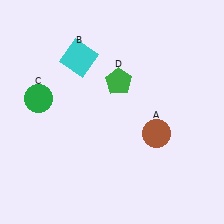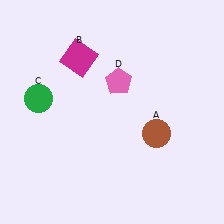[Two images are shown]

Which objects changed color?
B changed from cyan to magenta. D changed from green to pink.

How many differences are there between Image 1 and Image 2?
There are 2 differences between the two images.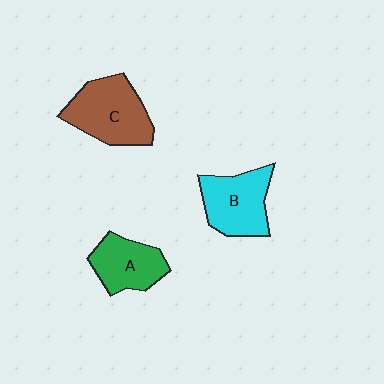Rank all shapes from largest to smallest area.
From largest to smallest: C (brown), B (cyan), A (green).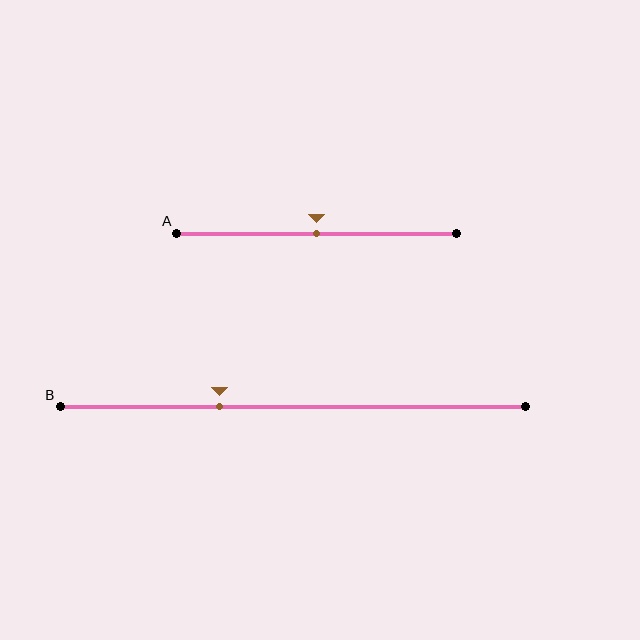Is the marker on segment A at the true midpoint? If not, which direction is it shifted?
Yes, the marker on segment A is at the true midpoint.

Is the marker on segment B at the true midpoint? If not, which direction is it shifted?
No, the marker on segment B is shifted to the left by about 16% of the segment length.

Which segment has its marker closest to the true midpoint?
Segment A has its marker closest to the true midpoint.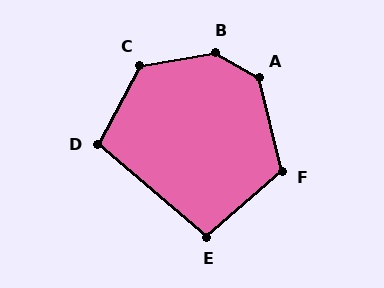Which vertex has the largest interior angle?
B, at approximately 140 degrees.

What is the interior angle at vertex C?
Approximately 128 degrees (obtuse).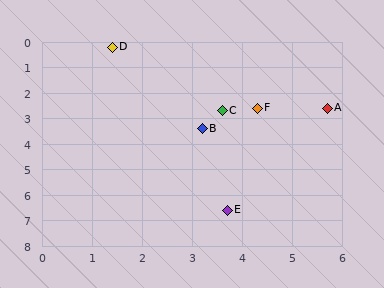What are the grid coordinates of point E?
Point E is at approximately (3.7, 6.6).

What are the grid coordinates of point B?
Point B is at approximately (3.2, 3.4).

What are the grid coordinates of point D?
Point D is at approximately (1.4, 0.2).